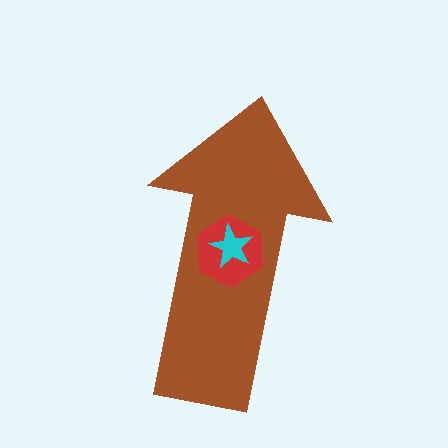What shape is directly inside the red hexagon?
The cyan star.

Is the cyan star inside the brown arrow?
Yes.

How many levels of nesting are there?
3.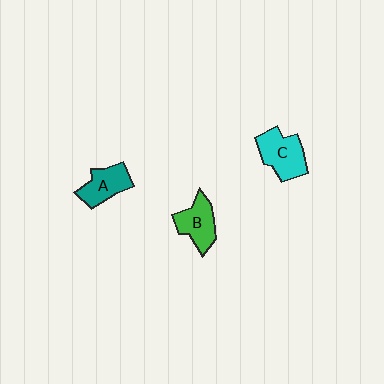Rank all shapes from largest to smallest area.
From largest to smallest: C (cyan), B (green), A (teal).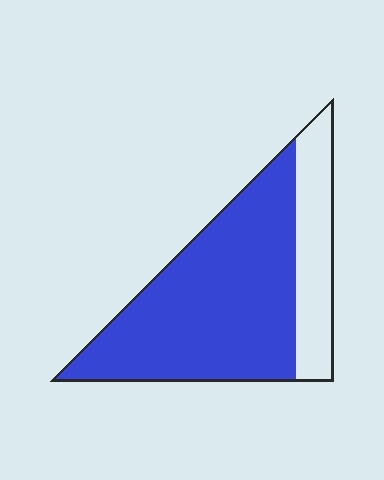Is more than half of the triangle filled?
Yes.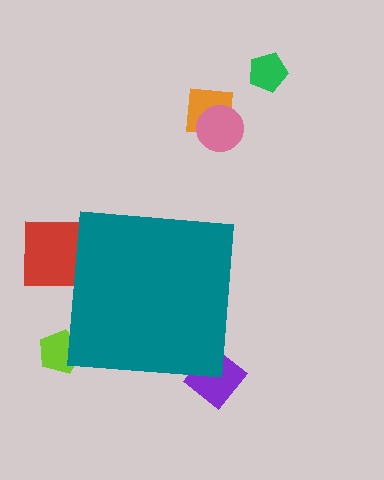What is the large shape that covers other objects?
A teal square.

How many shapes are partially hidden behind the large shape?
3 shapes are partially hidden.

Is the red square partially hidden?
Yes, the red square is partially hidden behind the teal square.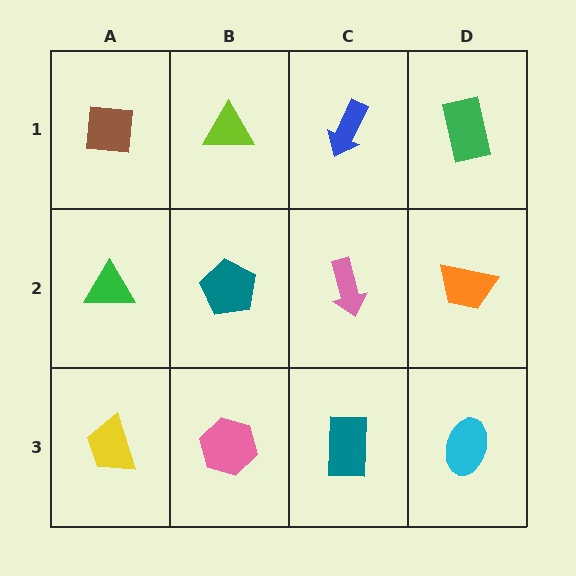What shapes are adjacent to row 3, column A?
A green triangle (row 2, column A), a pink hexagon (row 3, column B).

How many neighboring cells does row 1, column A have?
2.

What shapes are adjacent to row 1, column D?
An orange trapezoid (row 2, column D), a blue arrow (row 1, column C).